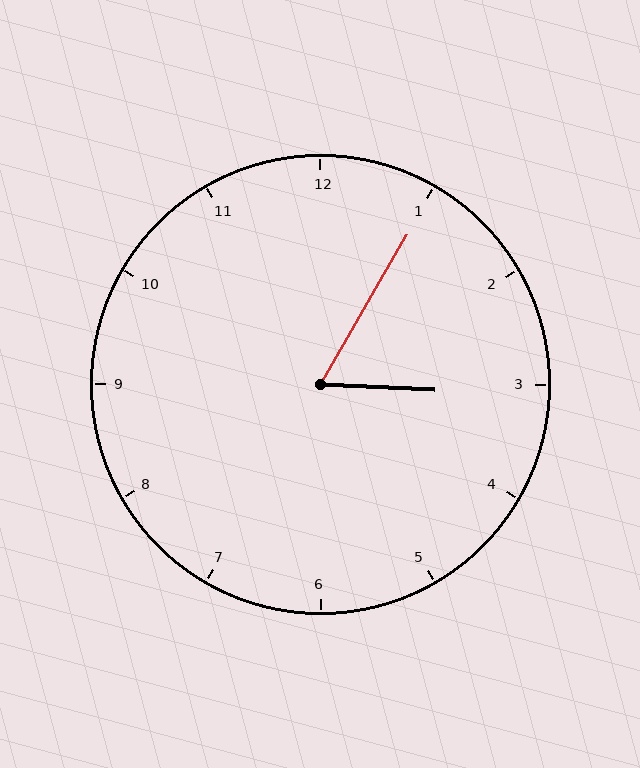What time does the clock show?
3:05.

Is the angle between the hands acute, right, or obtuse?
It is acute.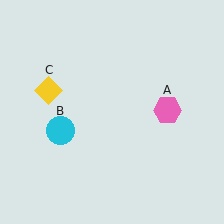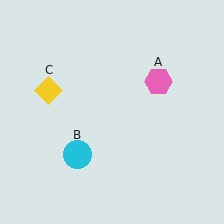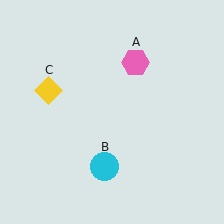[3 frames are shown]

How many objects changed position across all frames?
2 objects changed position: pink hexagon (object A), cyan circle (object B).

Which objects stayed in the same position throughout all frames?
Yellow diamond (object C) remained stationary.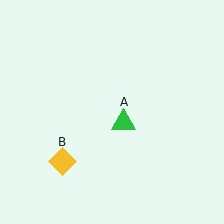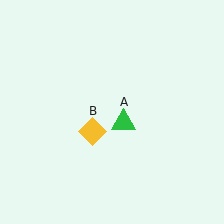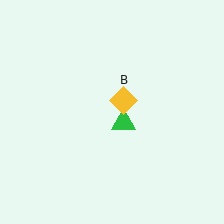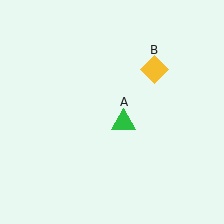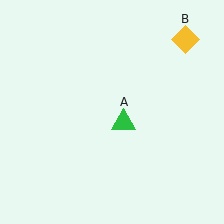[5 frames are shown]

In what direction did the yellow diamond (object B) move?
The yellow diamond (object B) moved up and to the right.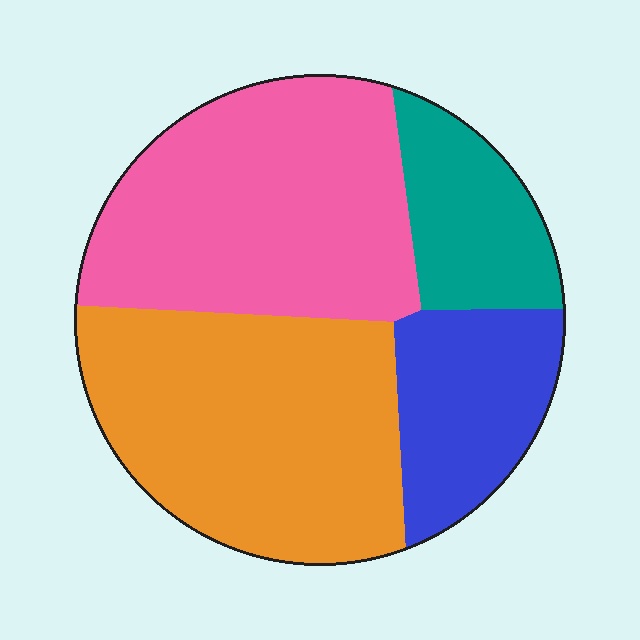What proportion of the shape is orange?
Orange takes up about three eighths (3/8) of the shape.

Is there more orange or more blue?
Orange.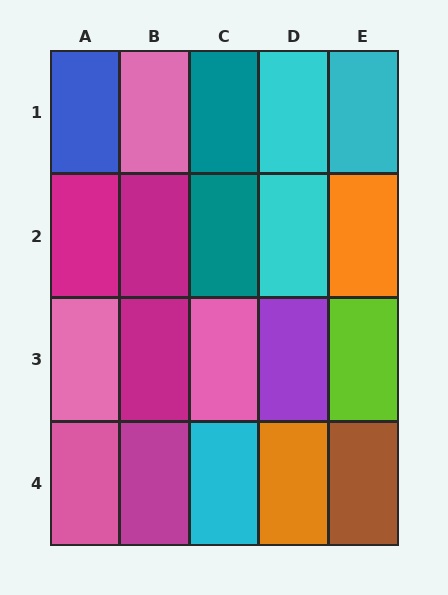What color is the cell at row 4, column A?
Pink.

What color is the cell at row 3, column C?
Pink.